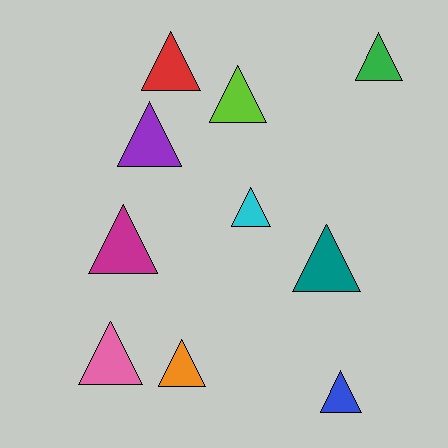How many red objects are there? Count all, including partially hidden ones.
There is 1 red object.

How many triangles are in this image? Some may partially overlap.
There are 10 triangles.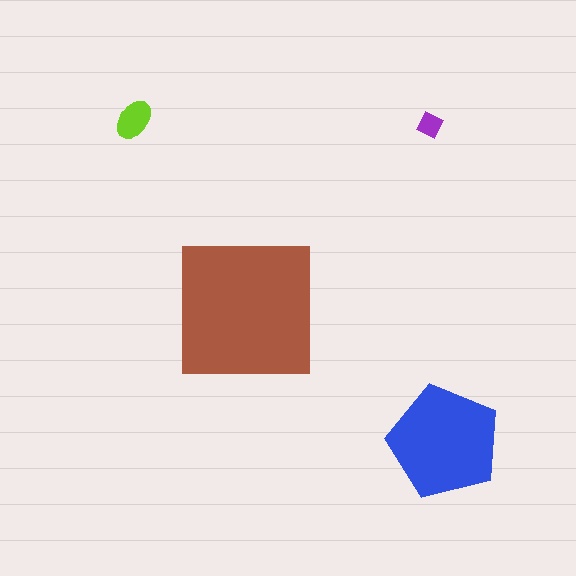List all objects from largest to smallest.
The brown square, the blue pentagon, the lime ellipse, the purple diamond.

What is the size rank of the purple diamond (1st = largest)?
4th.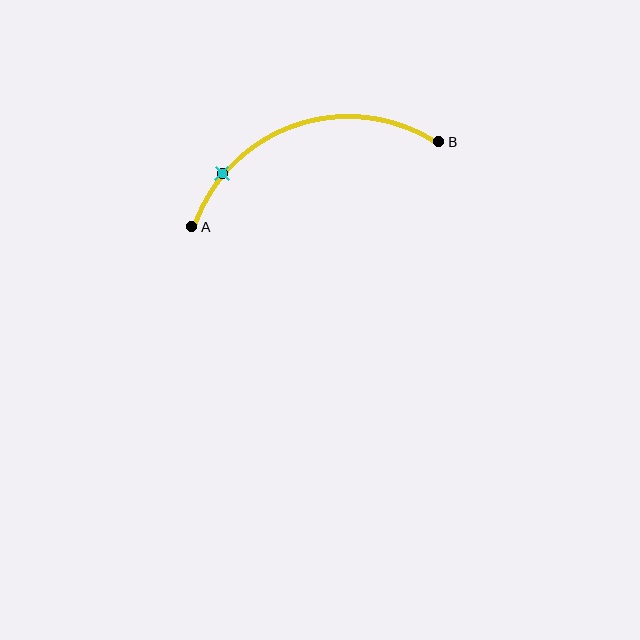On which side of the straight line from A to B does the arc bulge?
The arc bulges above the straight line connecting A and B.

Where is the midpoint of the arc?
The arc midpoint is the point on the curve farthest from the straight line joining A and B. It sits above that line.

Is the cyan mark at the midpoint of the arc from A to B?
No. The cyan mark lies on the arc but is closer to endpoint A. The arc midpoint would be at the point on the curve equidistant along the arc from both A and B.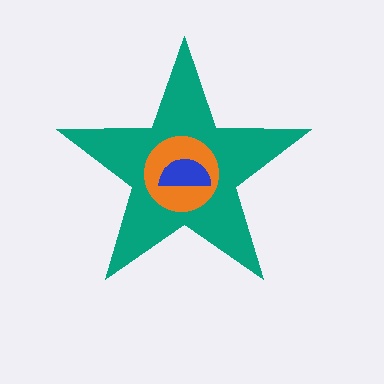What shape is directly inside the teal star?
The orange circle.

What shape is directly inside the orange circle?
The blue semicircle.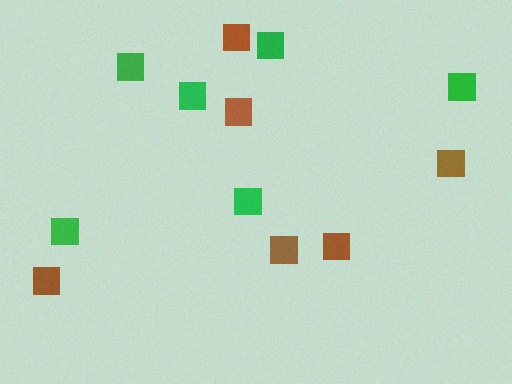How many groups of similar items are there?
There are 2 groups: one group of brown squares (6) and one group of green squares (6).